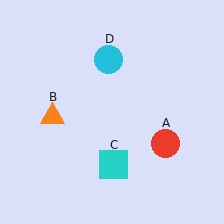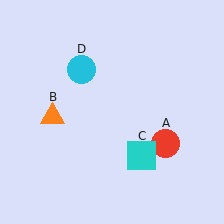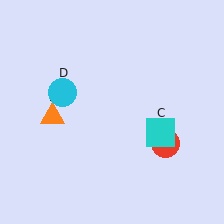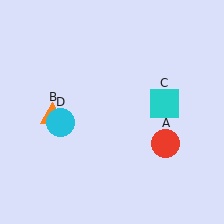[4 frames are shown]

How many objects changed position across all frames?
2 objects changed position: cyan square (object C), cyan circle (object D).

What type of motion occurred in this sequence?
The cyan square (object C), cyan circle (object D) rotated counterclockwise around the center of the scene.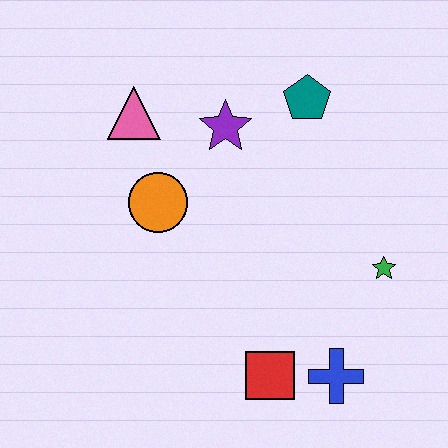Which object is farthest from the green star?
The pink triangle is farthest from the green star.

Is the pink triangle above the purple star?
Yes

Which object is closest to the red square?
The blue cross is closest to the red square.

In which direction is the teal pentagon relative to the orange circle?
The teal pentagon is to the right of the orange circle.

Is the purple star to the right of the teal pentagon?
No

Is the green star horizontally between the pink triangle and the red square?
No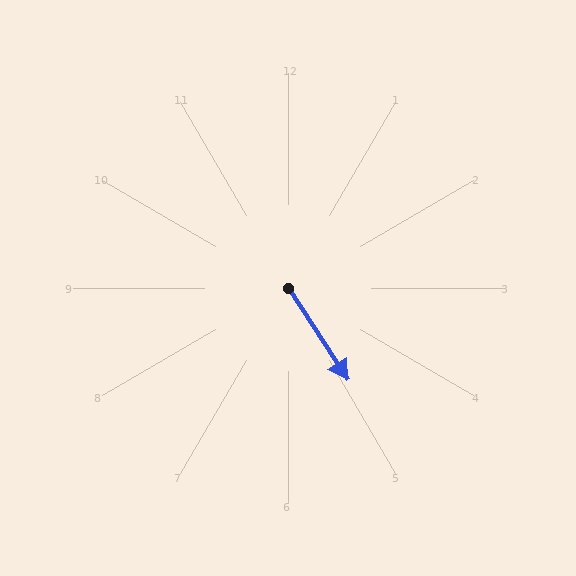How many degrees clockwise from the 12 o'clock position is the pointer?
Approximately 147 degrees.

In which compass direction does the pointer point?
Southeast.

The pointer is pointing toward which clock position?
Roughly 5 o'clock.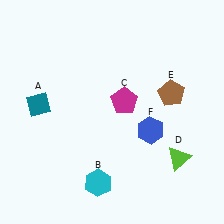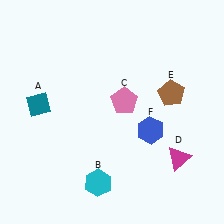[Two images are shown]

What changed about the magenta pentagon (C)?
In Image 1, C is magenta. In Image 2, it changed to pink.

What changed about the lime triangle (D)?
In Image 1, D is lime. In Image 2, it changed to magenta.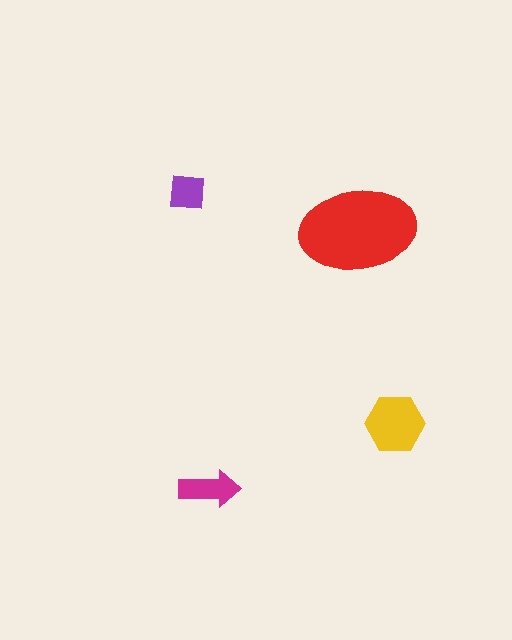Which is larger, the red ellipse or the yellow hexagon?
The red ellipse.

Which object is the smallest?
The purple square.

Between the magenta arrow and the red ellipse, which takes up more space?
The red ellipse.